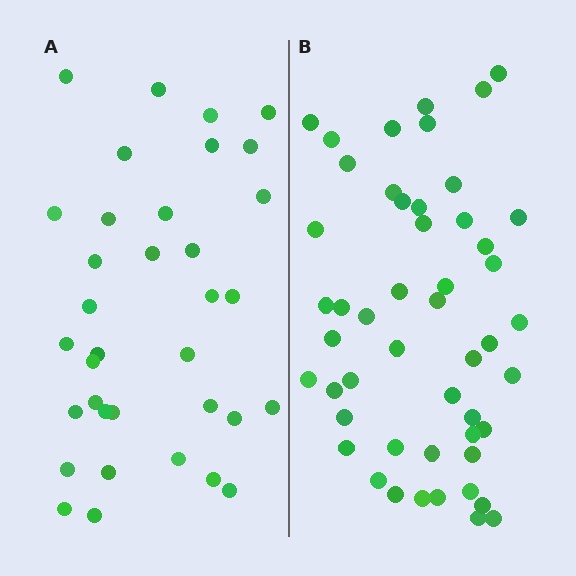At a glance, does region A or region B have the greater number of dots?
Region B (the right region) has more dots.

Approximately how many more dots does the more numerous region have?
Region B has approximately 15 more dots than region A.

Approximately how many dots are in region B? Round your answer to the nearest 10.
About 50 dots.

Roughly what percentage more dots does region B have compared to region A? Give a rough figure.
About 45% more.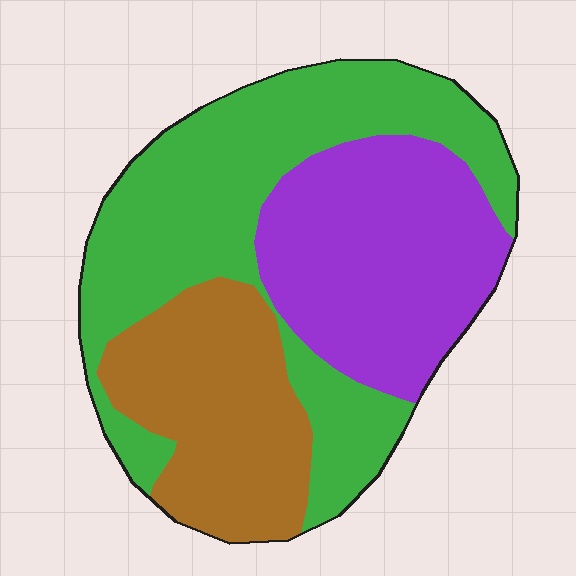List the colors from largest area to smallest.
From largest to smallest: green, purple, brown.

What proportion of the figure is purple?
Purple covers about 30% of the figure.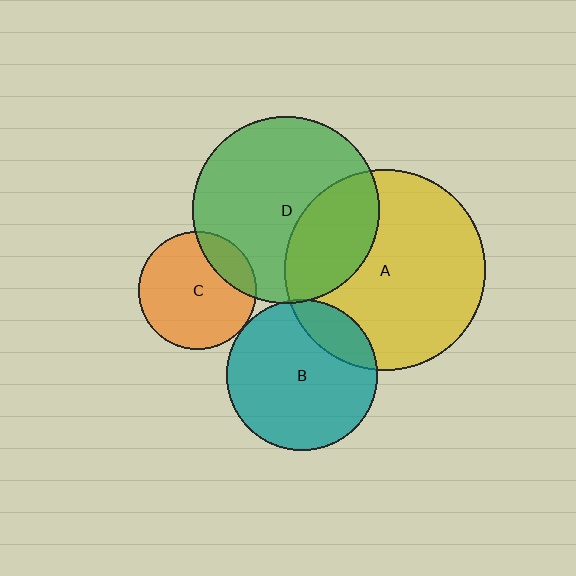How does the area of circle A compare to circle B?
Approximately 1.8 times.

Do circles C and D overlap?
Yes.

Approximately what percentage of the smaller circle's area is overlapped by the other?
Approximately 20%.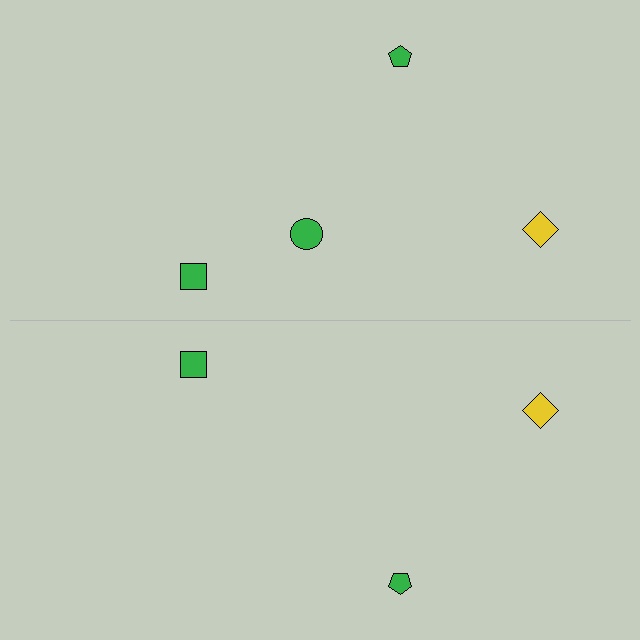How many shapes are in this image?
There are 7 shapes in this image.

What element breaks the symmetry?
A green circle is missing from the bottom side.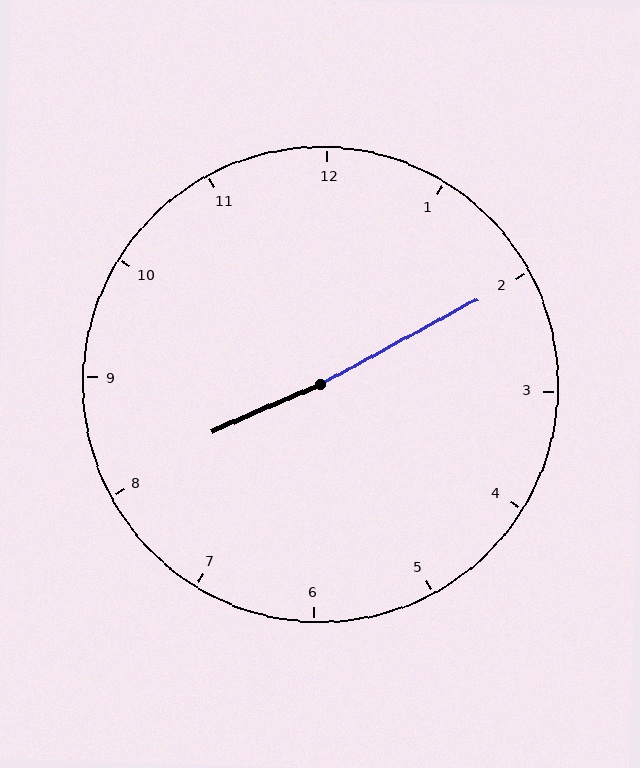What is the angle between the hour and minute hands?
Approximately 175 degrees.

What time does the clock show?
8:10.